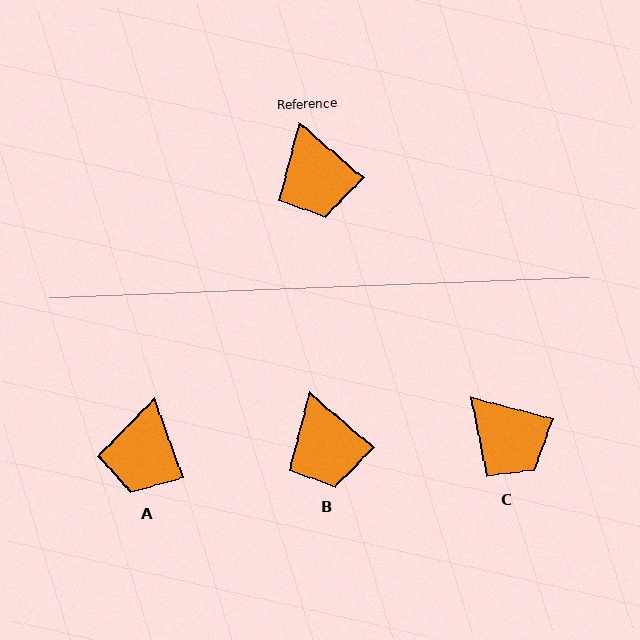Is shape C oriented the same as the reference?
No, it is off by about 25 degrees.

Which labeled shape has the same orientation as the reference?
B.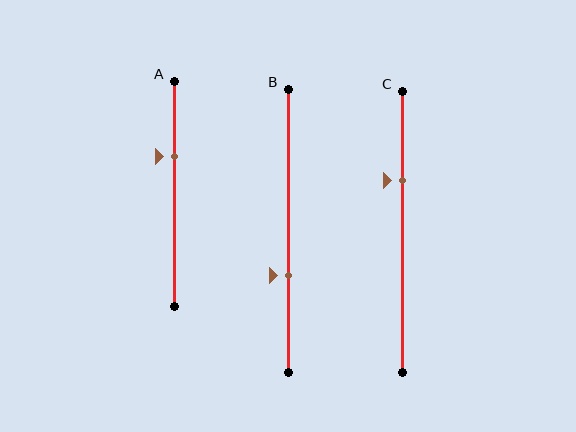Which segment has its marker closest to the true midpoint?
Segment B has its marker closest to the true midpoint.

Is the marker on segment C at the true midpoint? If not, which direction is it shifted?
No, the marker on segment C is shifted upward by about 18% of the segment length.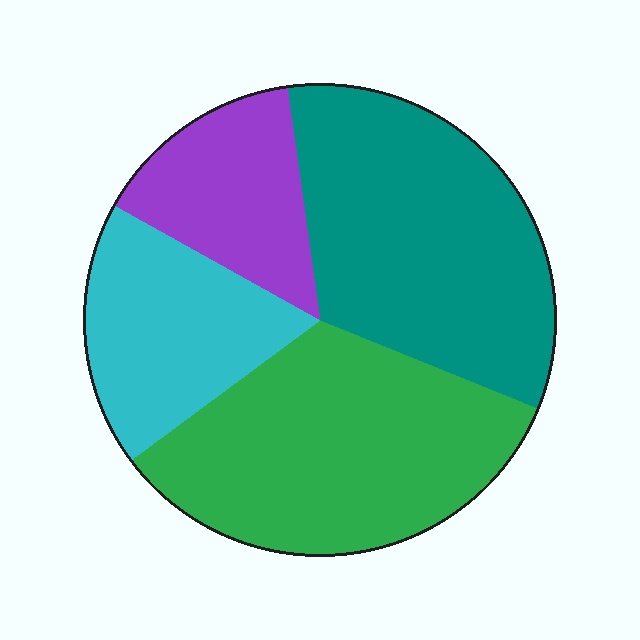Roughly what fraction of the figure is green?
Green takes up between a quarter and a half of the figure.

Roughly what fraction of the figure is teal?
Teal takes up between a quarter and a half of the figure.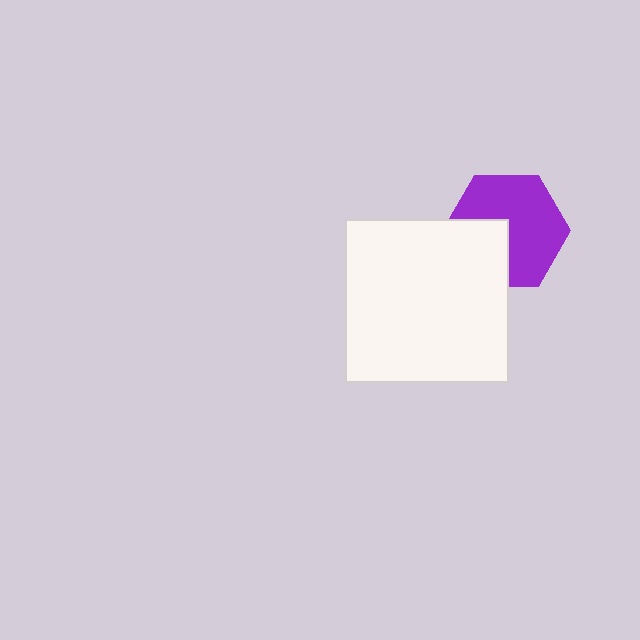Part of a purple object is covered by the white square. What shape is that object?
It is a hexagon.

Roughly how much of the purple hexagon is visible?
Most of it is visible (roughly 67%).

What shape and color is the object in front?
The object in front is a white square.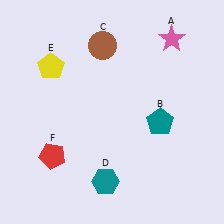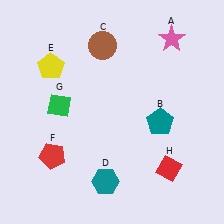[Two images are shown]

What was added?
A green diamond (G), a red diamond (H) were added in Image 2.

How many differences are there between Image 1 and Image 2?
There are 2 differences between the two images.